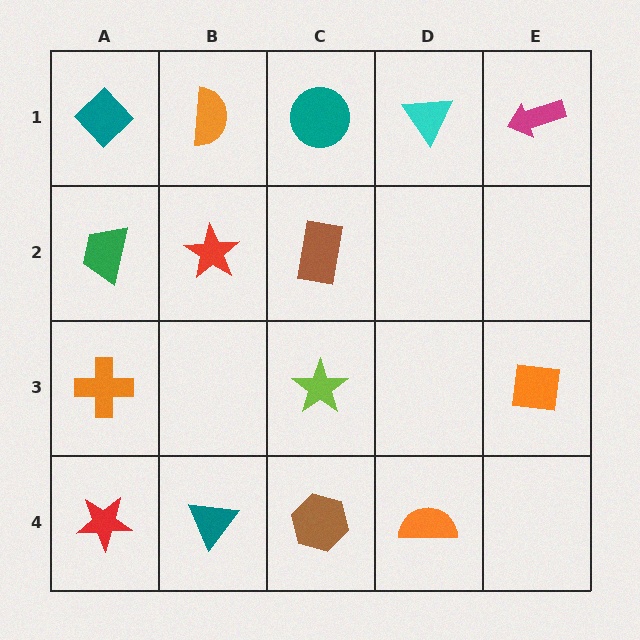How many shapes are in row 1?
5 shapes.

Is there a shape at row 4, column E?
No, that cell is empty.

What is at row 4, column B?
A teal triangle.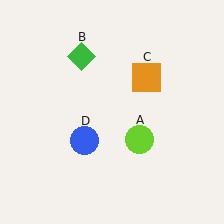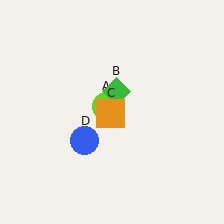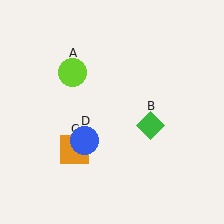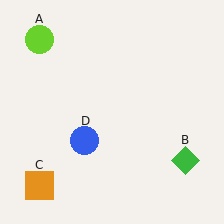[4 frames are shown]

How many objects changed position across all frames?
3 objects changed position: lime circle (object A), green diamond (object B), orange square (object C).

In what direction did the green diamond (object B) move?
The green diamond (object B) moved down and to the right.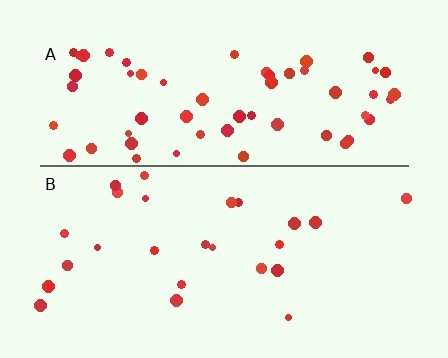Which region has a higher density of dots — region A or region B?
A (the top).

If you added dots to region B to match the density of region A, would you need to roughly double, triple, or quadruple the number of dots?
Approximately double.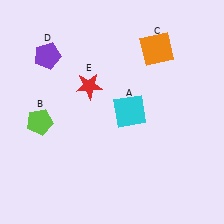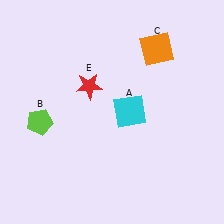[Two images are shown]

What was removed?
The purple pentagon (D) was removed in Image 2.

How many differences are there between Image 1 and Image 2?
There is 1 difference between the two images.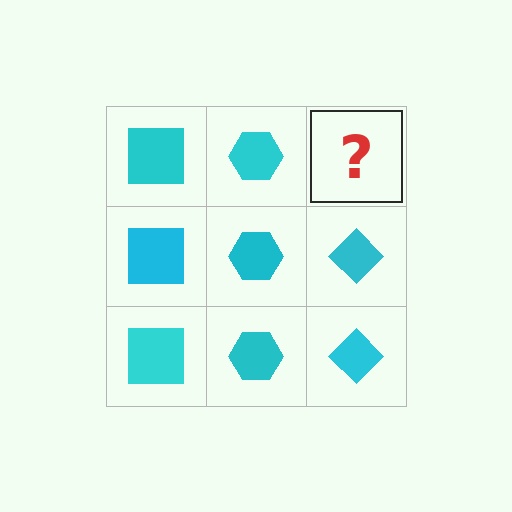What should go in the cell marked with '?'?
The missing cell should contain a cyan diamond.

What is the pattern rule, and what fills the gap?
The rule is that each column has a consistent shape. The gap should be filled with a cyan diamond.